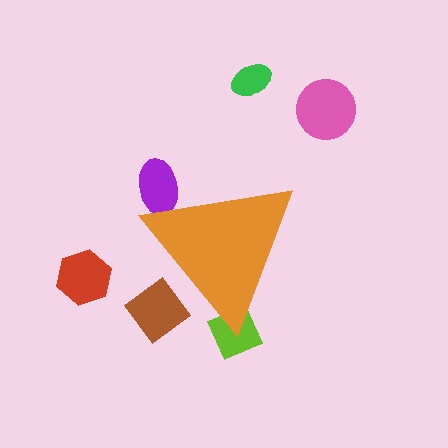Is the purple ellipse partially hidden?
Yes, the purple ellipse is partially hidden behind the orange triangle.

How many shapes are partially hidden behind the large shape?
3 shapes are partially hidden.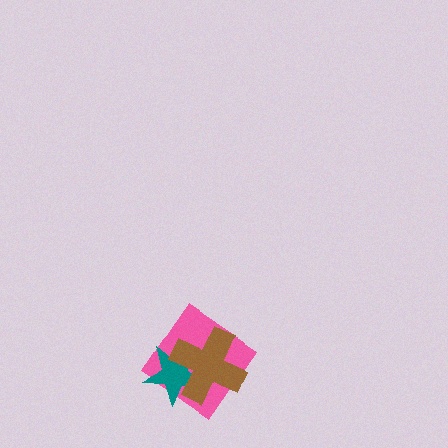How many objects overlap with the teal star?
2 objects overlap with the teal star.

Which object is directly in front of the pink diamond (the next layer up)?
The teal star is directly in front of the pink diamond.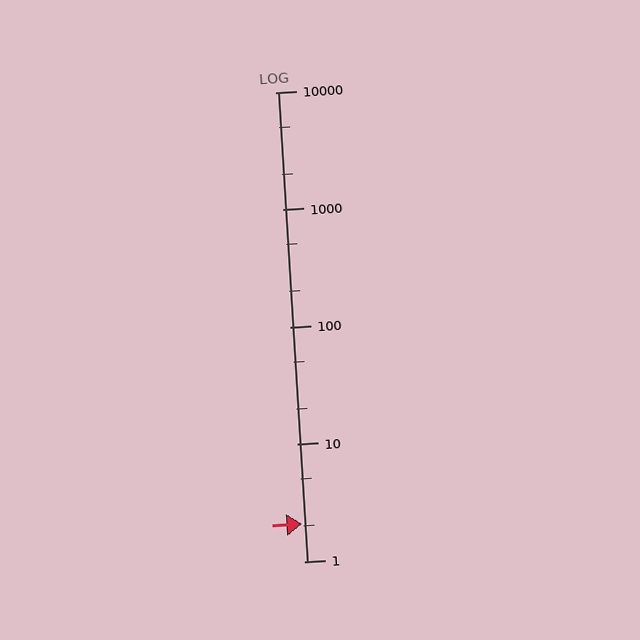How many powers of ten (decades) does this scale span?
The scale spans 4 decades, from 1 to 10000.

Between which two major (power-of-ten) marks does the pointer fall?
The pointer is between 1 and 10.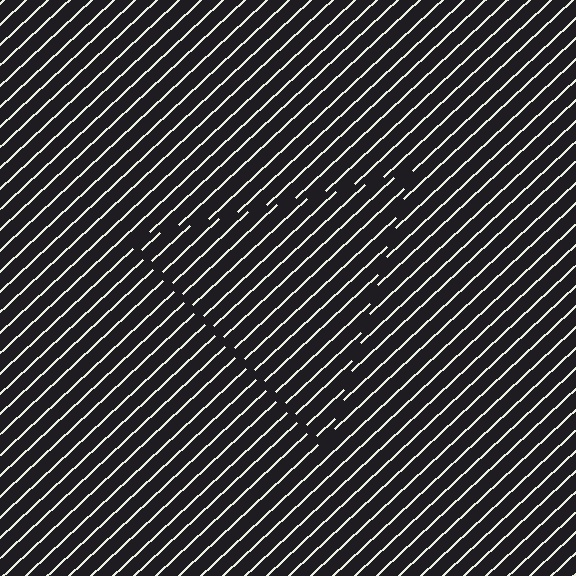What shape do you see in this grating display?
An illusory triangle. The interior of the shape contains the same grating, shifted by half a period — the contour is defined by the phase discontinuity where line-ends from the inner and outer gratings abut.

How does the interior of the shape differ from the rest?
The interior of the shape contains the same grating, shifted by half a period — the contour is defined by the phase discontinuity where line-ends from the inner and outer gratings abut.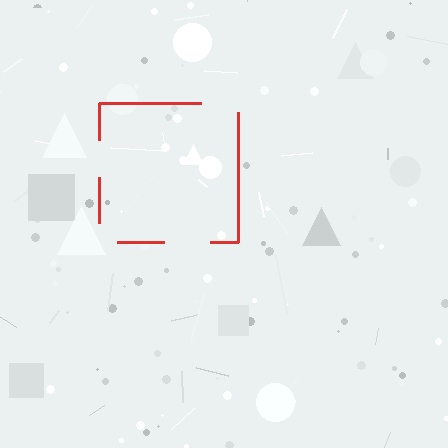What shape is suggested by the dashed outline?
The dashed outline suggests a square.